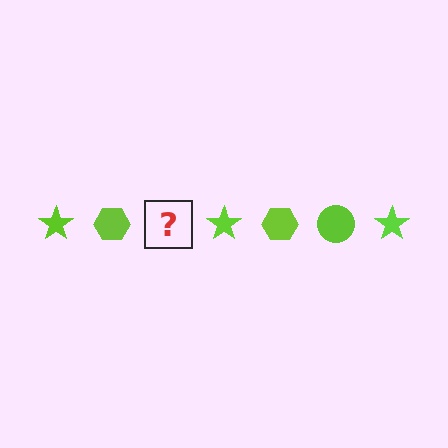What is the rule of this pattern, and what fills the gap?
The rule is that the pattern cycles through star, hexagon, circle shapes in lime. The gap should be filled with a lime circle.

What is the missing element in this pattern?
The missing element is a lime circle.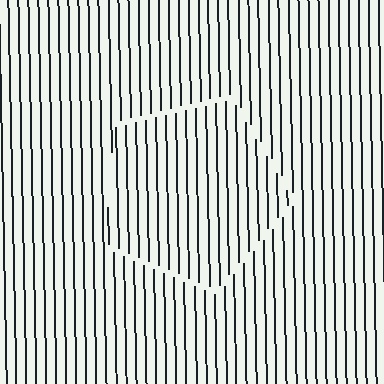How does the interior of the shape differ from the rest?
The interior of the shape contains the same grating, shifted by half a period — the contour is defined by the phase discontinuity where line-ends from the inner and outer gratings abut.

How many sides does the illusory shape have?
5 sides — the line-ends trace a pentagon.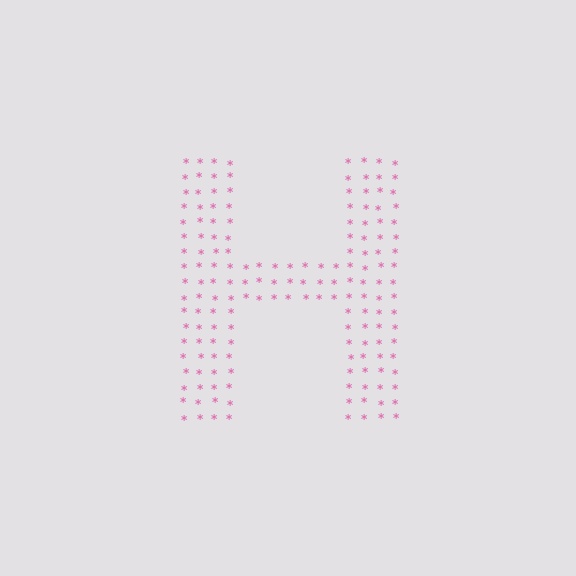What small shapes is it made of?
It is made of small asterisks.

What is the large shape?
The large shape is the letter H.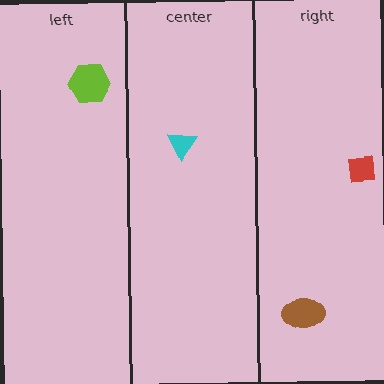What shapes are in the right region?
The red square, the brown ellipse.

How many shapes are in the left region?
1.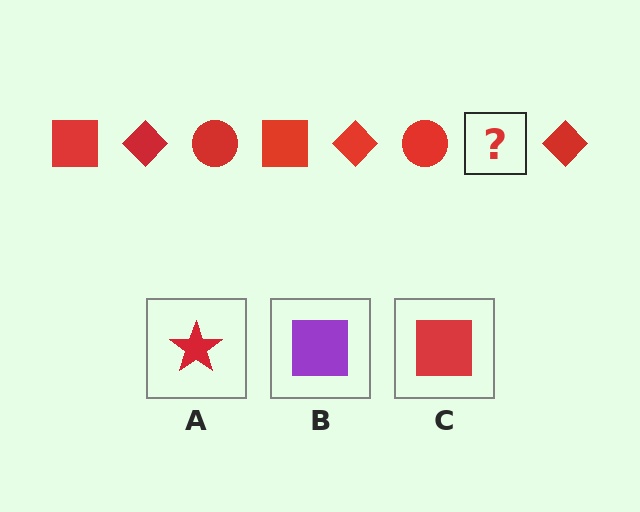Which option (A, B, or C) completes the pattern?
C.